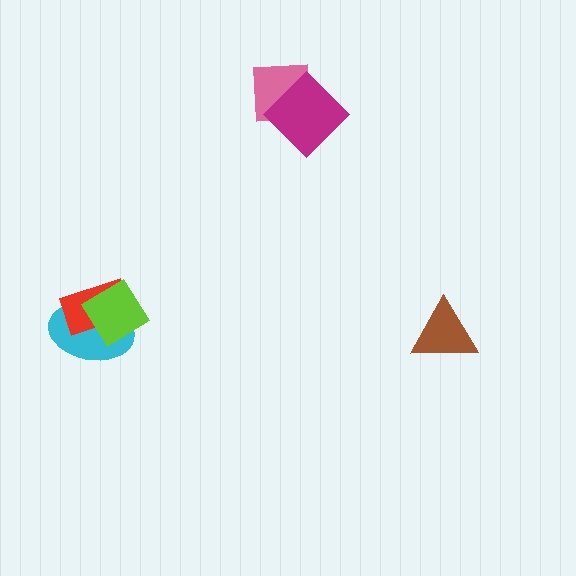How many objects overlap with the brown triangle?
0 objects overlap with the brown triangle.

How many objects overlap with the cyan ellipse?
2 objects overlap with the cyan ellipse.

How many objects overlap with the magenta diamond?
1 object overlaps with the magenta diamond.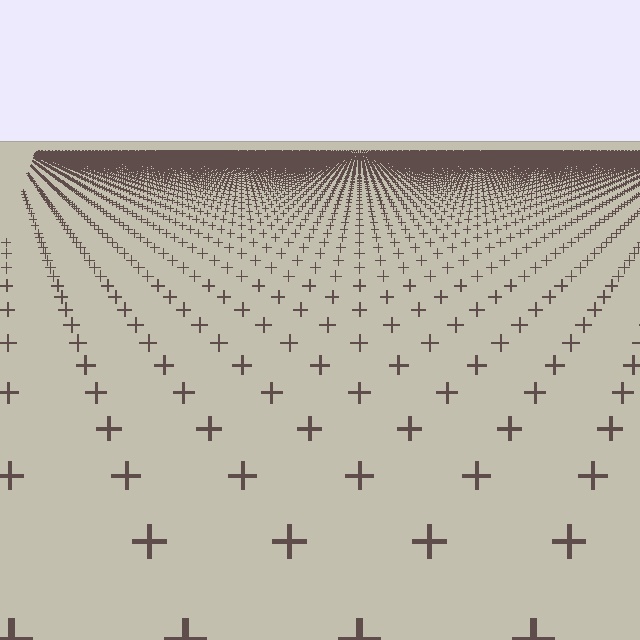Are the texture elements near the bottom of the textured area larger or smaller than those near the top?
Larger. Near the bottom, elements are closer to the viewer and appear at a bigger on-screen size.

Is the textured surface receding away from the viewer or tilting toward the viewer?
The surface is receding away from the viewer. Texture elements get smaller and denser toward the top.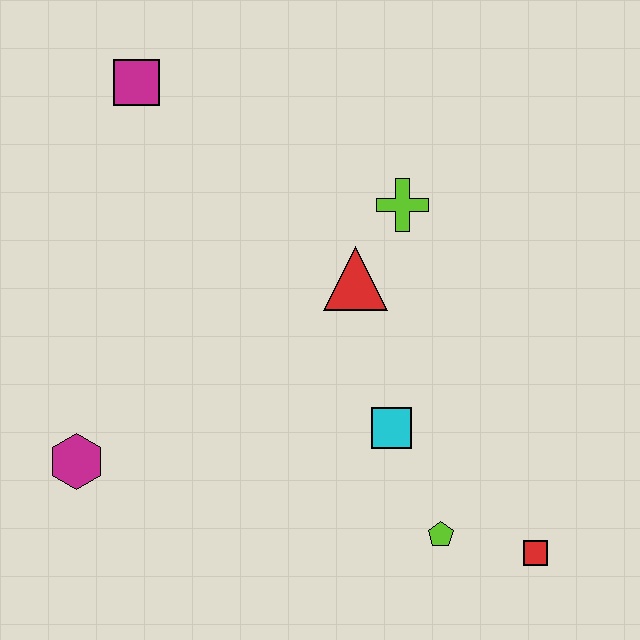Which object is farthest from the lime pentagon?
The magenta square is farthest from the lime pentagon.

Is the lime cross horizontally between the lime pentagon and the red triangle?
Yes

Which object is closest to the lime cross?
The red triangle is closest to the lime cross.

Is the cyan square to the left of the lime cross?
Yes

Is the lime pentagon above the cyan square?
No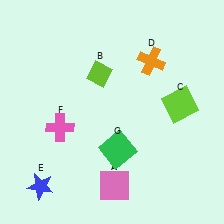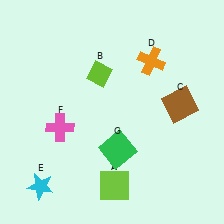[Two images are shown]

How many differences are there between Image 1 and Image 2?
There are 3 differences between the two images.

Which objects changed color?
A changed from pink to lime. C changed from lime to brown. E changed from blue to cyan.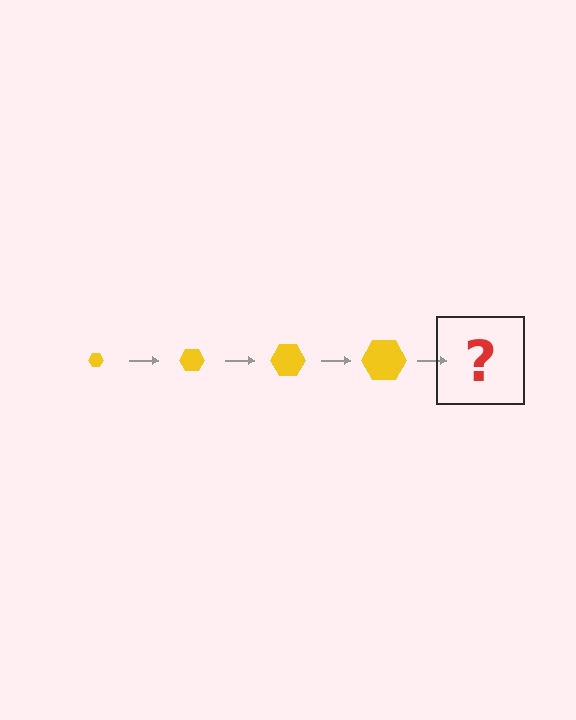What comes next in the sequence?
The next element should be a yellow hexagon, larger than the previous one.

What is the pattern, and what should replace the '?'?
The pattern is that the hexagon gets progressively larger each step. The '?' should be a yellow hexagon, larger than the previous one.